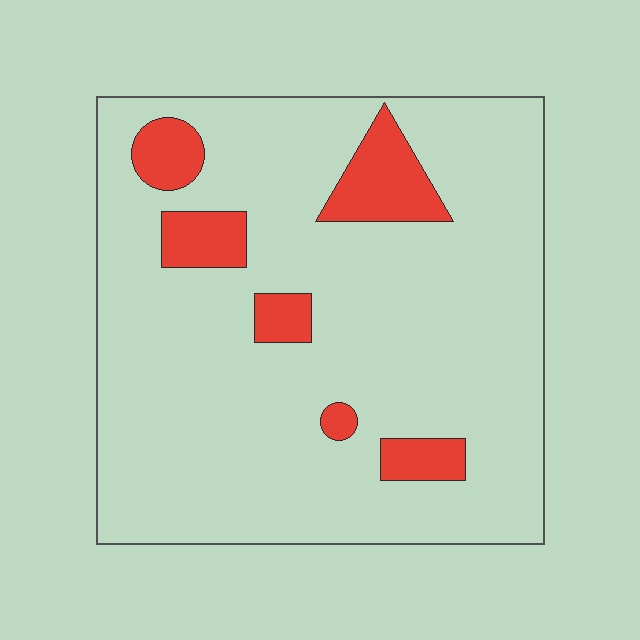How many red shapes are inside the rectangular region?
6.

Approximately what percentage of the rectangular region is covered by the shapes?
Approximately 15%.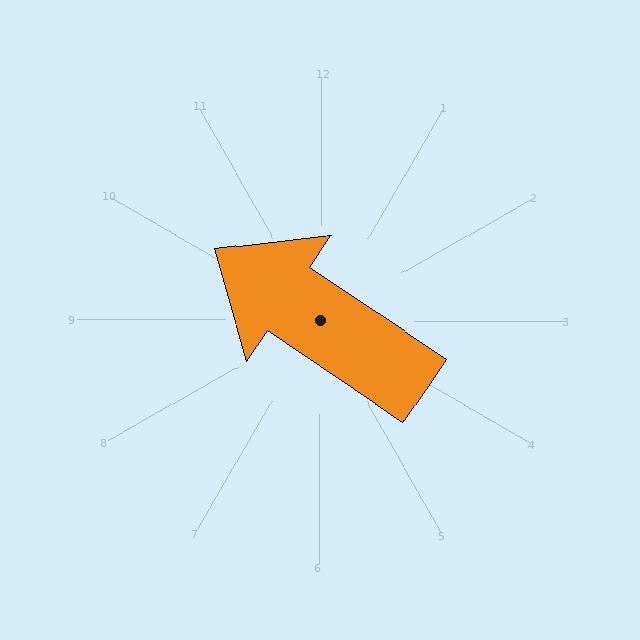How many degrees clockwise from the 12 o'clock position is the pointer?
Approximately 304 degrees.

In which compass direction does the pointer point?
Northwest.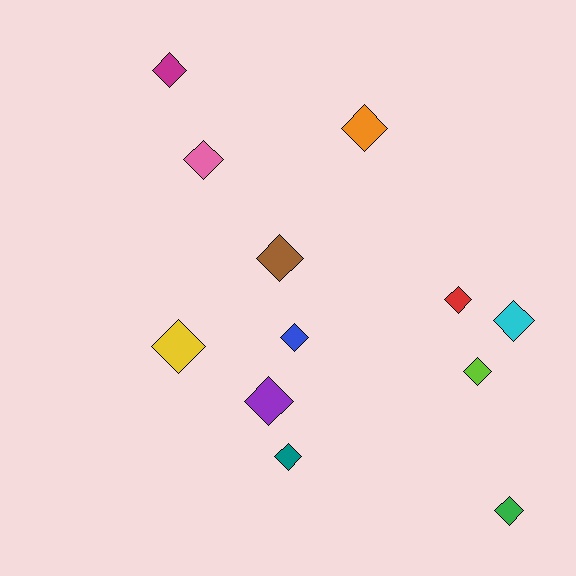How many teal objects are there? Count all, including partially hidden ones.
There is 1 teal object.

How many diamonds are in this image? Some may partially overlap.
There are 12 diamonds.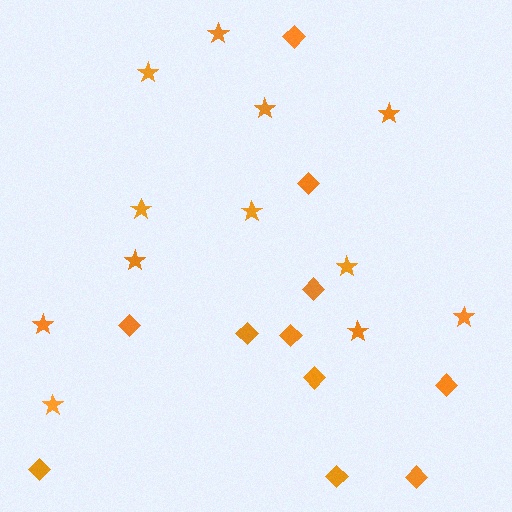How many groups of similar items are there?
There are 2 groups: one group of stars (12) and one group of diamonds (11).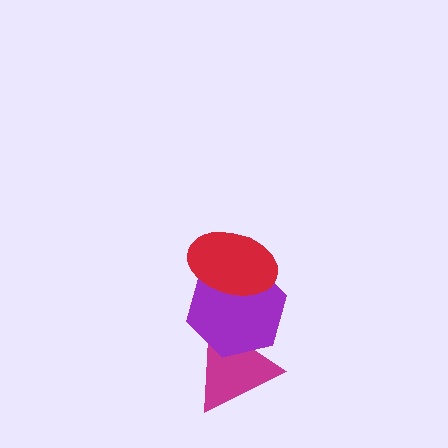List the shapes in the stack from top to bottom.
From top to bottom: the red ellipse, the purple hexagon, the magenta triangle.